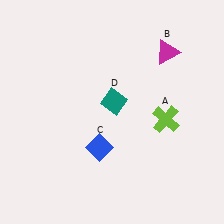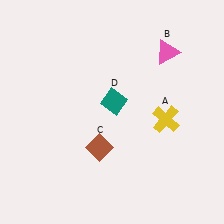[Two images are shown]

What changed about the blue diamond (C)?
In Image 1, C is blue. In Image 2, it changed to brown.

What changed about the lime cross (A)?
In Image 1, A is lime. In Image 2, it changed to yellow.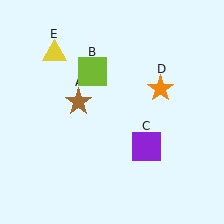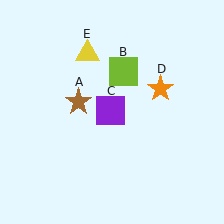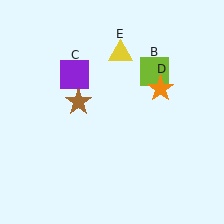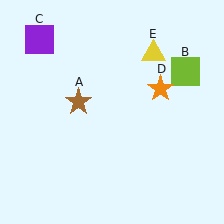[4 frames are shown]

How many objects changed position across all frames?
3 objects changed position: lime square (object B), purple square (object C), yellow triangle (object E).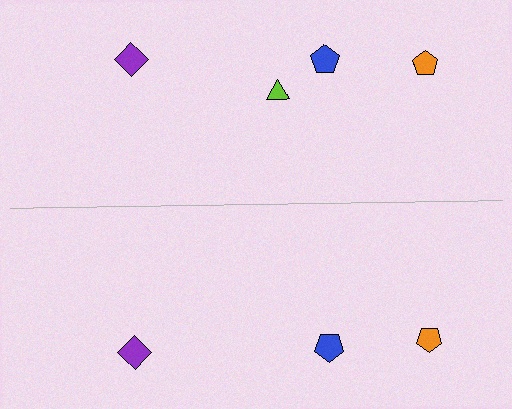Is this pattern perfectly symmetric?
No, the pattern is not perfectly symmetric. A lime triangle is missing from the bottom side.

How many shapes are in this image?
There are 7 shapes in this image.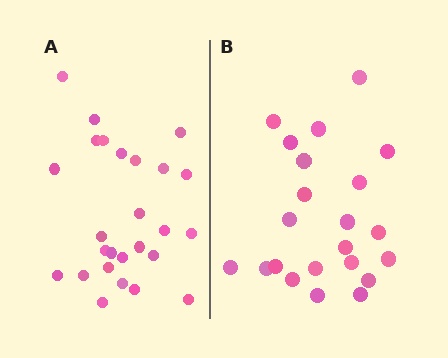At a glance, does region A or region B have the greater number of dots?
Region A (the left region) has more dots.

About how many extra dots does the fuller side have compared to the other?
Region A has about 4 more dots than region B.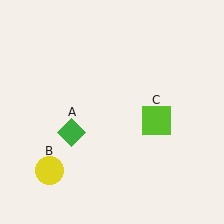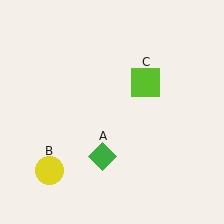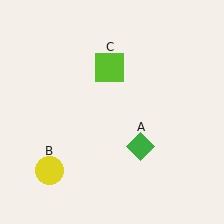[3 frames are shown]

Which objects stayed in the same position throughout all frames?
Yellow circle (object B) remained stationary.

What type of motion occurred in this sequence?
The green diamond (object A), lime square (object C) rotated counterclockwise around the center of the scene.